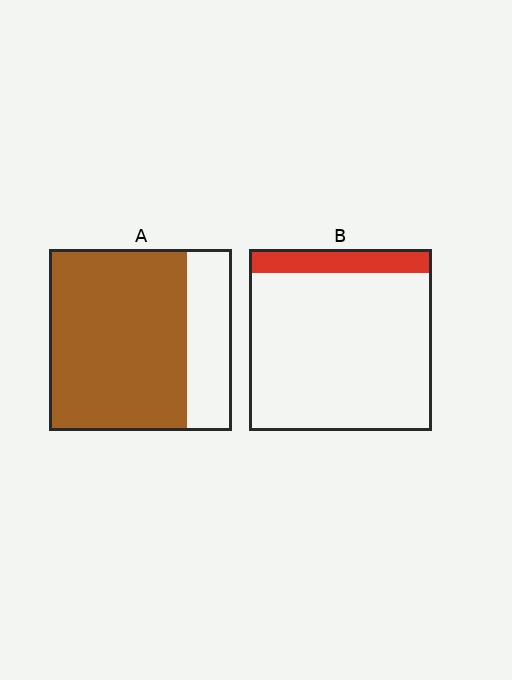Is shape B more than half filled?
No.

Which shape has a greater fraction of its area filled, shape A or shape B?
Shape A.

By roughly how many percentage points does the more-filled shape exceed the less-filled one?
By roughly 60 percentage points (A over B).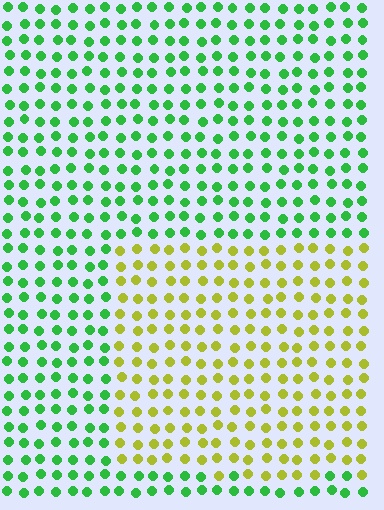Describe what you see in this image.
The image is filled with small green elements in a uniform arrangement. A rectangle-shaped region is visible where the elements are tinted to a slightly different hue, forming a subtle color boundary.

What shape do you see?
I see a rectangle.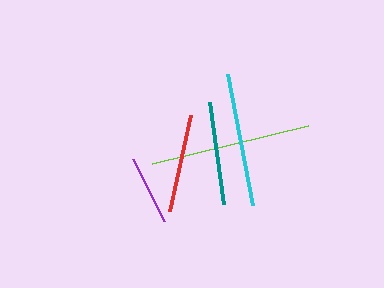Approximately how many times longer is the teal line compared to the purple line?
The teal line is approximately 1.5 times the length of the purple line.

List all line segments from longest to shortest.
From longest to shortest: lime, cyan, teal, red, purple.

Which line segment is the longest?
The lime line is the longest at approximately 160 pixels.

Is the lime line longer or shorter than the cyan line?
The lime line is longer than the cyan line.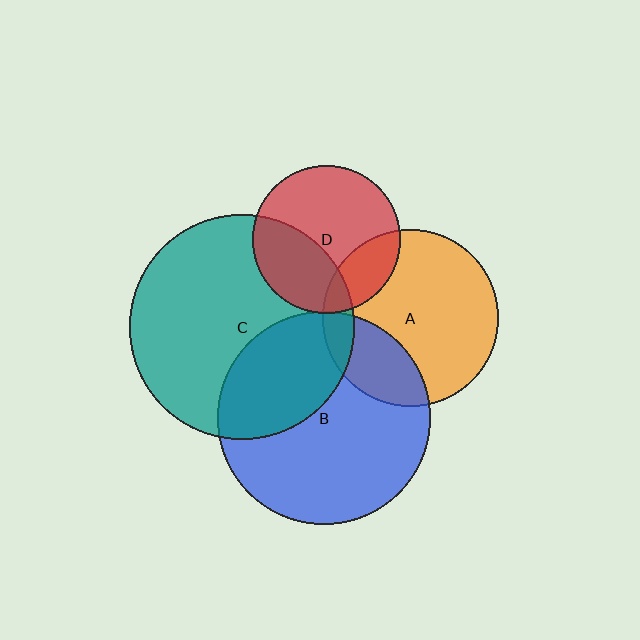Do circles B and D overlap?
Yes.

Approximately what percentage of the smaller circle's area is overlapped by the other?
Approximately 5%.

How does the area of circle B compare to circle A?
Approximately 1.5 times.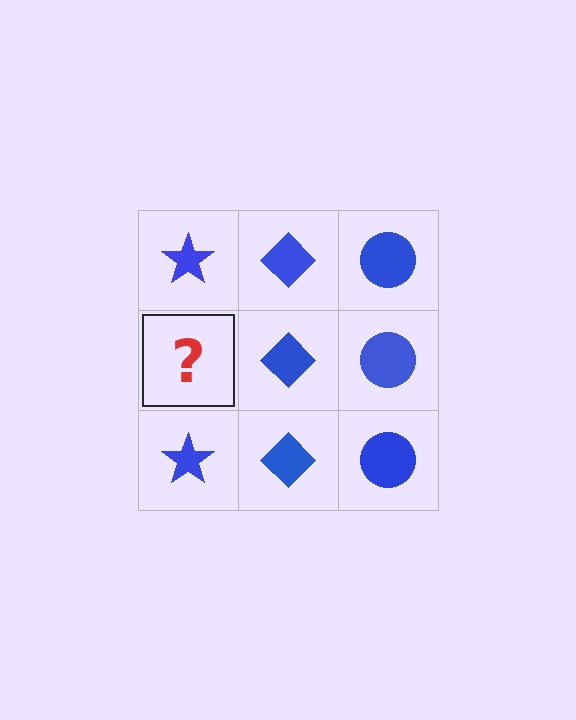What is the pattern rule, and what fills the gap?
The rule is that each column has a consistent shape. The gap should be filled with a blue star.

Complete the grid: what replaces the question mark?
The question mark should be replaced with a blue star.